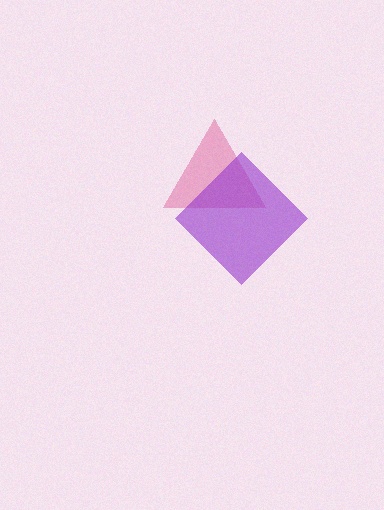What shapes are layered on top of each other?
The layered shapes are: a pink triangle, a purple diamond.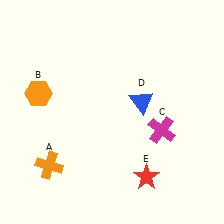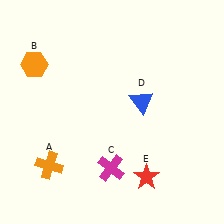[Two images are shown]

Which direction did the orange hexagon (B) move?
The orange hexagon (B) moved up.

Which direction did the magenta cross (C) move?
The magenta cross (C) moved left.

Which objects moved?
The objects that moved are: the orange hexagon (B), the magenta cross (C).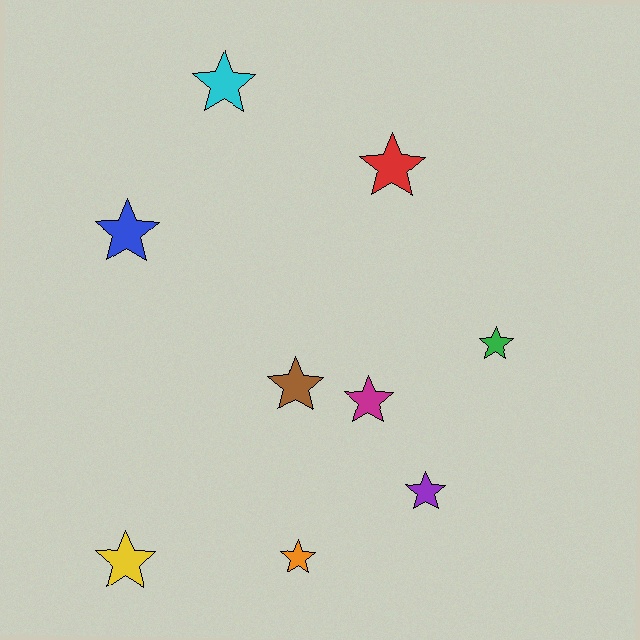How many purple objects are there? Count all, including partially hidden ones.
There is 1 purple object.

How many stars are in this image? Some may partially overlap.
There are 9 stars.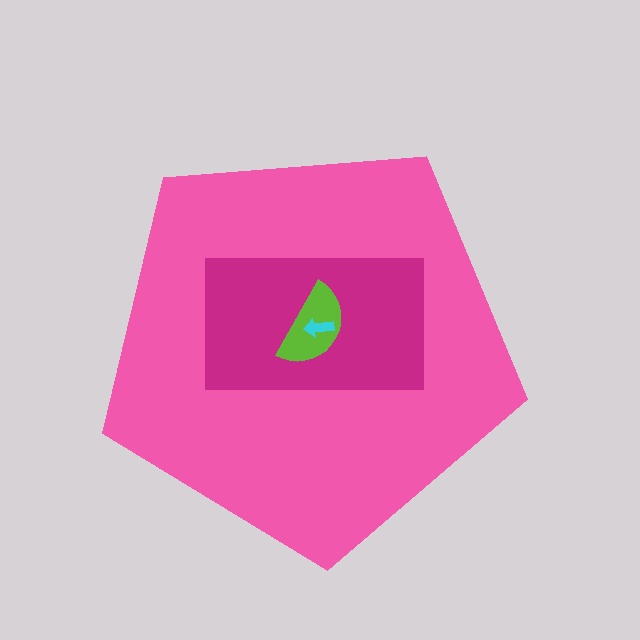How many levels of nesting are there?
4.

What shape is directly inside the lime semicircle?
The cyan arrow.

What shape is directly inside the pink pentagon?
The magenta rectangle.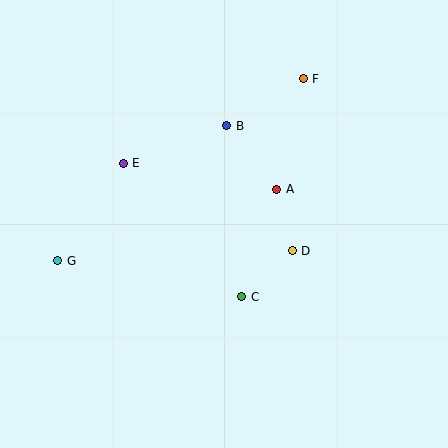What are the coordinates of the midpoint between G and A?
The midpoint between G and A is at (167, 225).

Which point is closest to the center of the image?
Point A at (277, 189) is closest to the center.